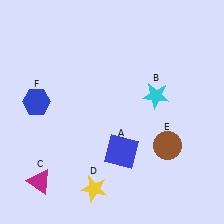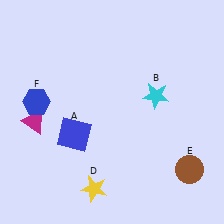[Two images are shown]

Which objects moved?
The objects that moved are: the blue square (A), the magenta triangle (C), the brown circle (E).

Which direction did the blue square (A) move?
The blue square (A) moved left.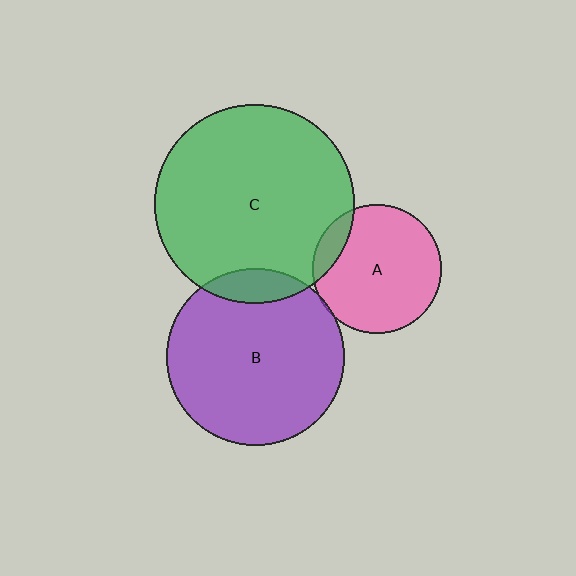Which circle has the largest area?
Circle C (green).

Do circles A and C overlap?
Yes.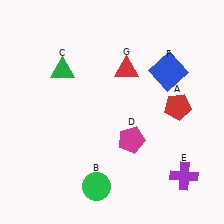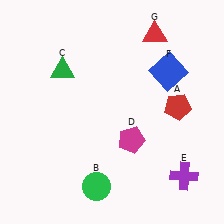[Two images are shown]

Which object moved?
The red triangle (G) moved up.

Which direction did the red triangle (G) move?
The red triangle (G) moved up.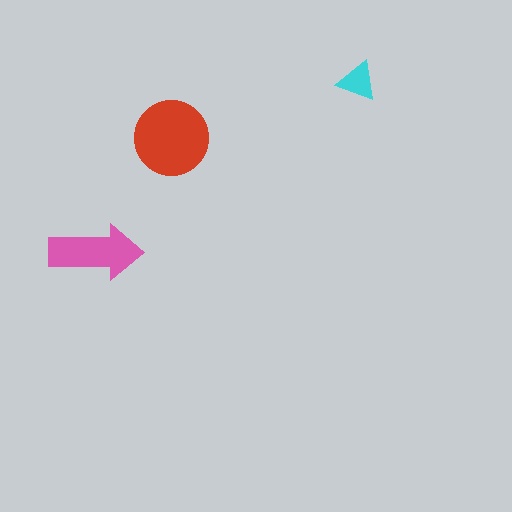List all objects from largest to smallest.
The red circle, the pink arrow, the cyan triangle.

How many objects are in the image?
There are 3 objects in the image.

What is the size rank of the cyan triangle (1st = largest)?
3rd.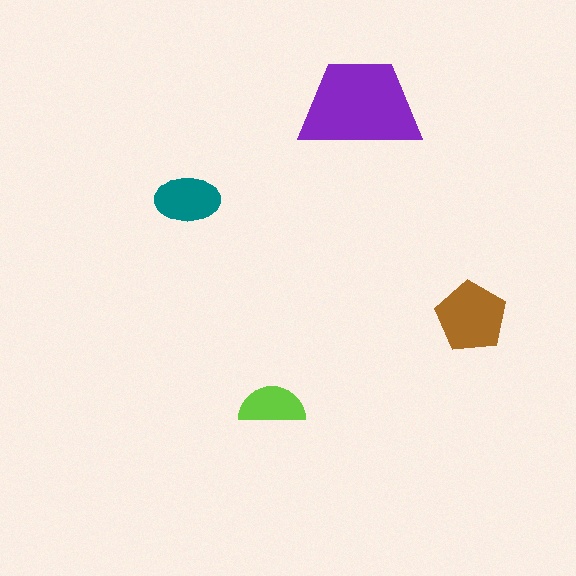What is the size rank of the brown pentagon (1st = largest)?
2nd.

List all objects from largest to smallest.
The purple trapezoid, the brown pentagon, the teal ellipse, the lime semicircle.